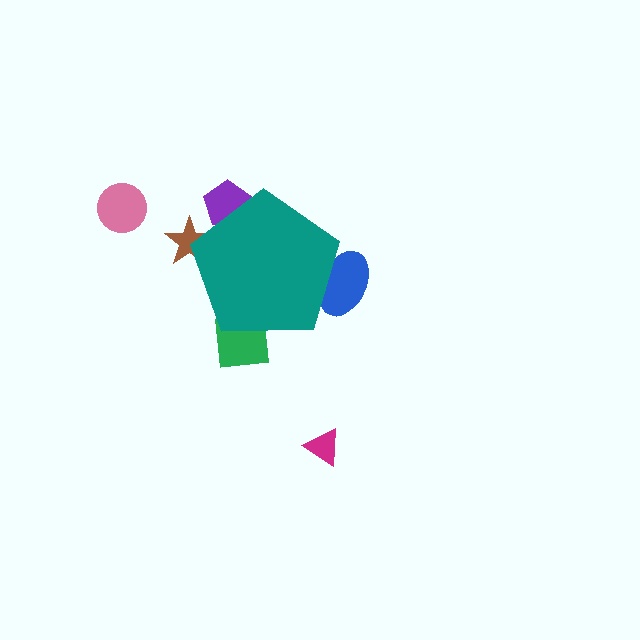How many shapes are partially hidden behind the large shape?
4 shapes are partially hidden.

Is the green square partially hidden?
Yes, the green square is partially hidden behind the teal pentagon.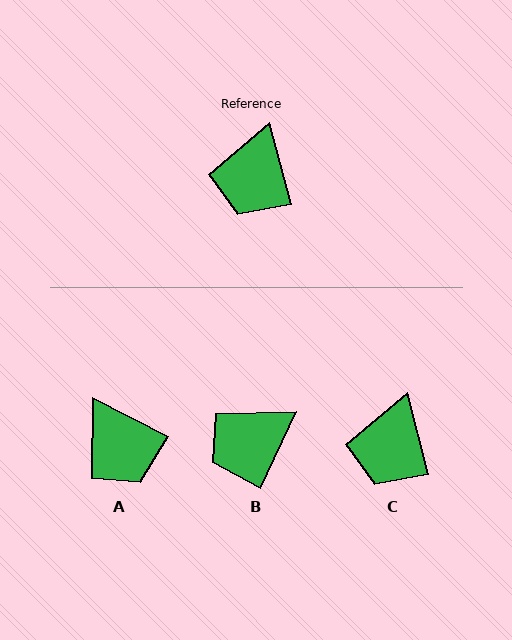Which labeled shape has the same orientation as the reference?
C.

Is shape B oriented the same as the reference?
No, it is off by about 39 degrees.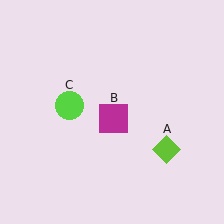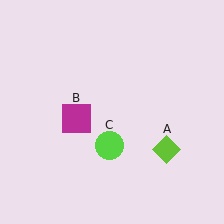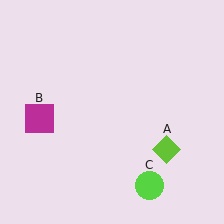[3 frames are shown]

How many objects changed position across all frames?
2 objects changed position: magenta square (object B), lime circle (object C).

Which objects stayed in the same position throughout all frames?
Lime diamond (object A) remained stationary.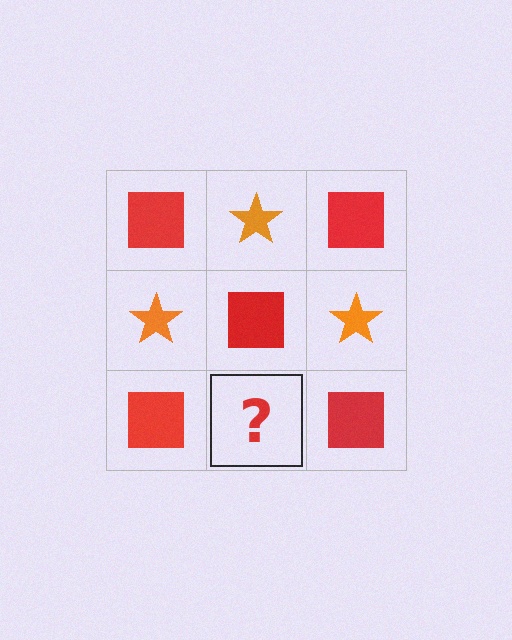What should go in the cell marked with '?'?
The missing cell should contain an orange star.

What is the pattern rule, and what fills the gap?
The rule is that it alternates red square and orange star in a checkerboard pattern. The gap should be filled with an orange star.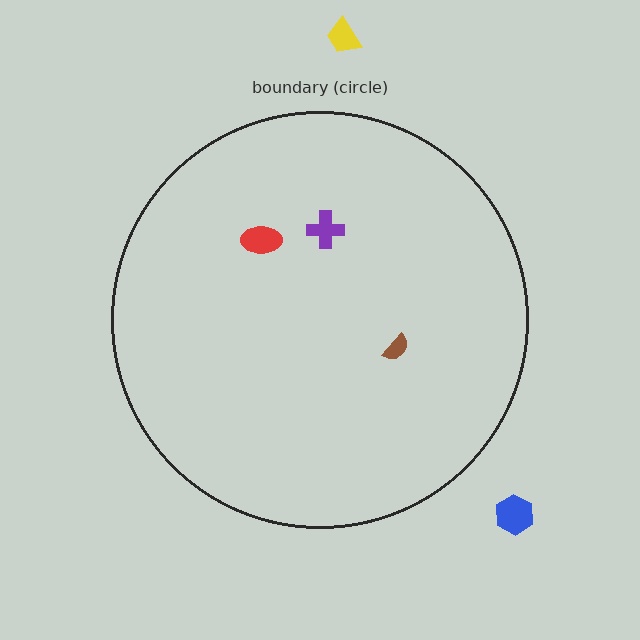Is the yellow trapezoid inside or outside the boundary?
Outside.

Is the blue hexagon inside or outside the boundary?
Outside.